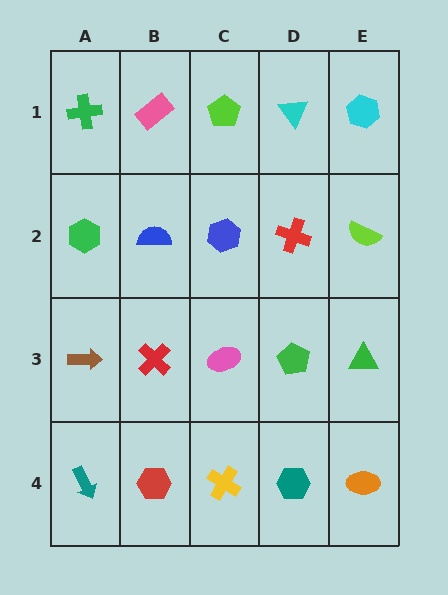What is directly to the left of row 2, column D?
A blue hexagon.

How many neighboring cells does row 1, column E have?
2.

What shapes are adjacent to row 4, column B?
A red cross (row 3, column B), a teal arrow (row 4, column A), a yellow cross (row 4, column C).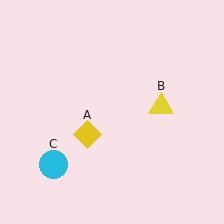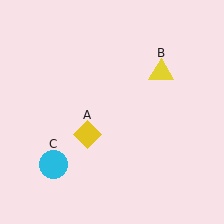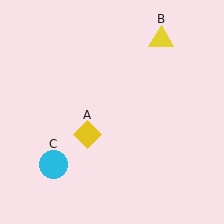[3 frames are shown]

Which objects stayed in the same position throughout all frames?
Yellow diamond (object A) and cyan circle (object C) remained stationary.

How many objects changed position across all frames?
1 object changed position: yellow triangle (object B).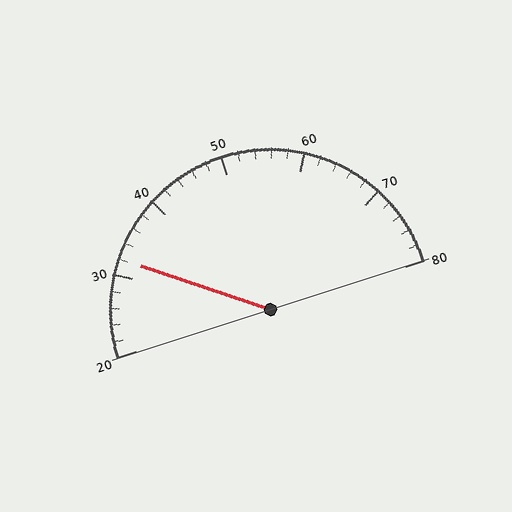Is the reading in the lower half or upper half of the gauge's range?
The reading is in the lower half of the range (20 to 80).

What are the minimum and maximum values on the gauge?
The gauge ranges from 20 to 80.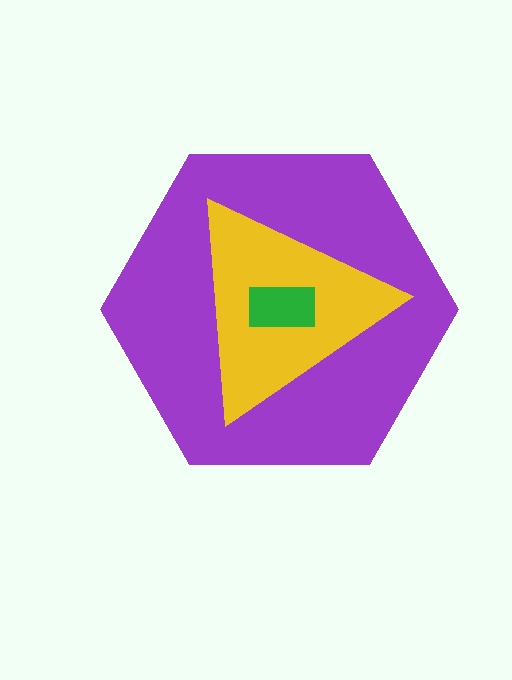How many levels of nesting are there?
3.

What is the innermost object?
The green rectangle.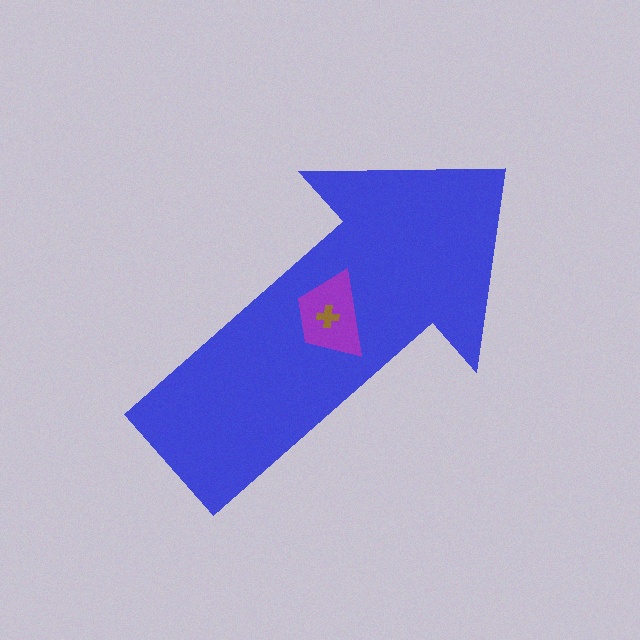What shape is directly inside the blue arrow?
The purple trapezoid.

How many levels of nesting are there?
3.